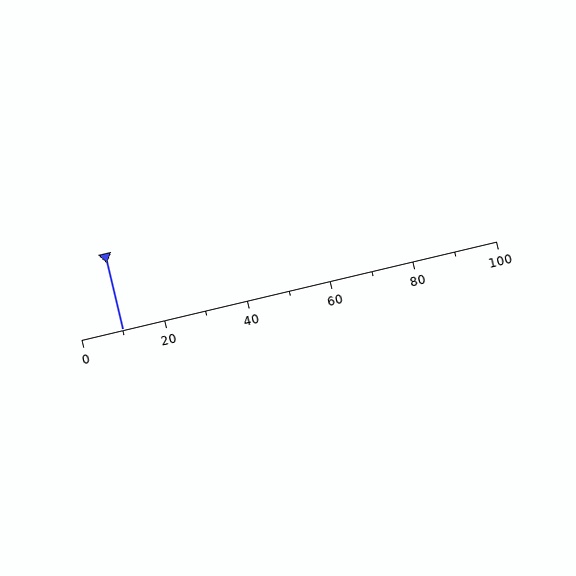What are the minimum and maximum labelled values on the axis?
The axis runs from 0 to 100.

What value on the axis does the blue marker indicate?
The marker indicates approximately 10.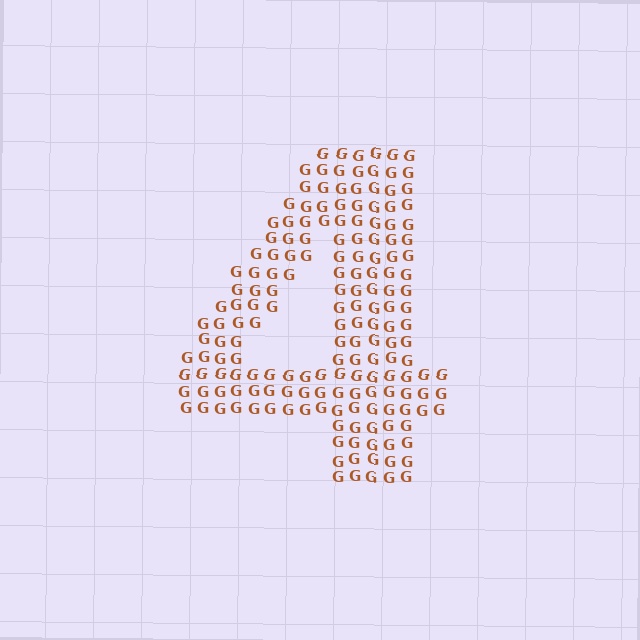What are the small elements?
The small elements are letter G's.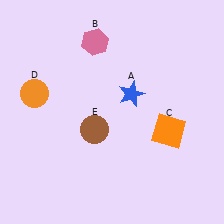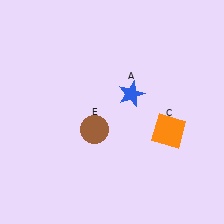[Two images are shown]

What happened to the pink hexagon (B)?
The pink hexagon (B) was removed in Image 2. It was in the top-left area of Image 1.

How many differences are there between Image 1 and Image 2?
There are 2 differences between the two images.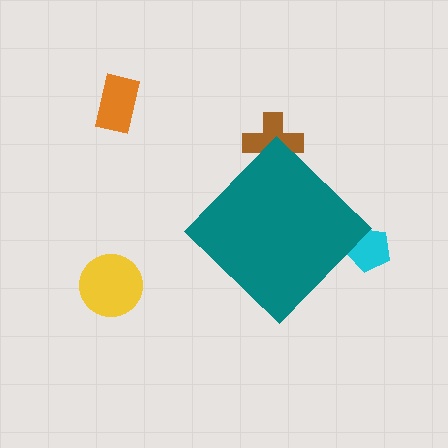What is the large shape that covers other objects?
A teal diamond.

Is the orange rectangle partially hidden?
No, the orange rectangle is fully visible.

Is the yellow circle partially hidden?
No, the yellow circle is fully visible.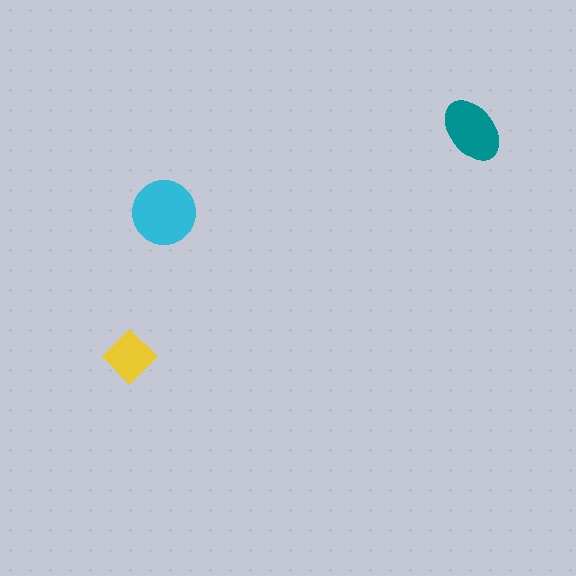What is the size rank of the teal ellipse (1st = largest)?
2nd.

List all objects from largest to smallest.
The cyan circle, the teal ellipse, the yellow diamond.